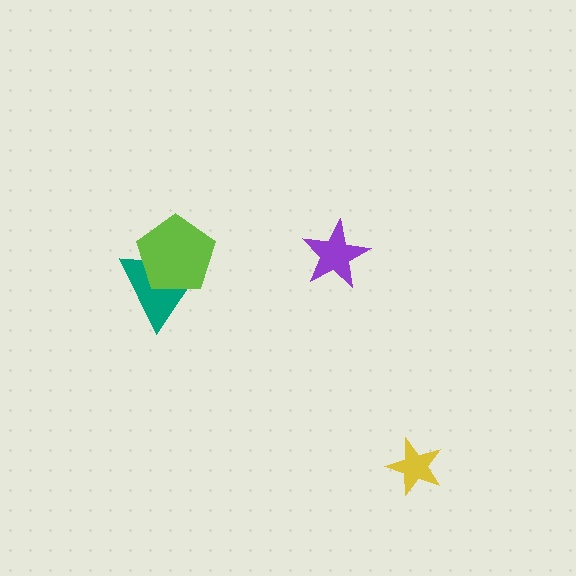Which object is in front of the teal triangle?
The lime pentagon is in front of the teal triangle.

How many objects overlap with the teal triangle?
1 object overlaps with the teal triangle.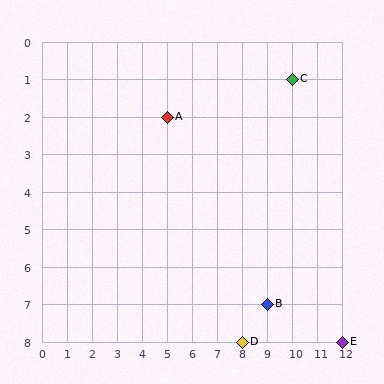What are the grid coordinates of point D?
Point D is at grid coordinates (8, 8).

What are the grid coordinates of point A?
Point A is at grid coordinates (5, 2).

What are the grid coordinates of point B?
Point B is at grid coordinates (9, 7).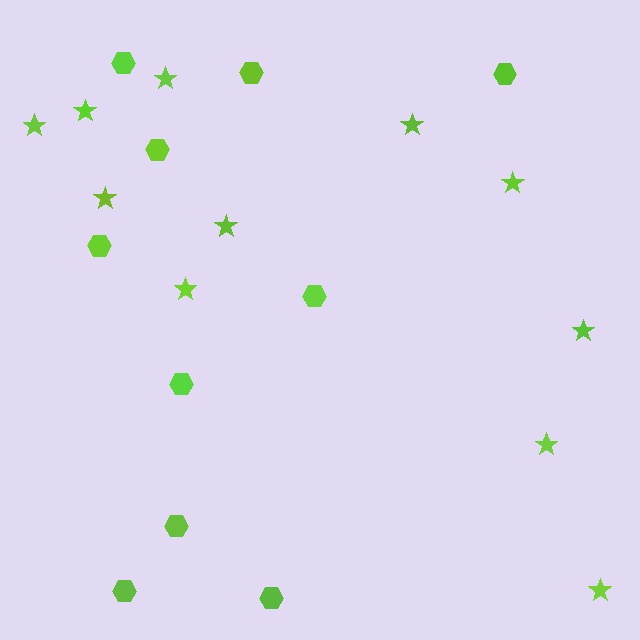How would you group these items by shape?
There are 2 groups: one group of stars (11) and one group of hexagons (10).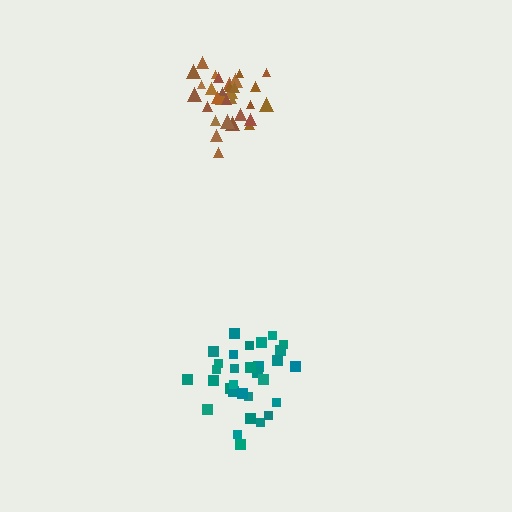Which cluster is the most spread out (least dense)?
Teal.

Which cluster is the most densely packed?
Brown.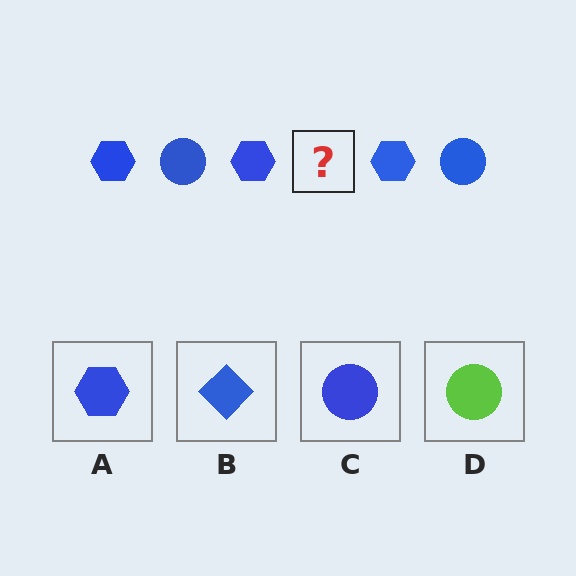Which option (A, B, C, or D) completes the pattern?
C.